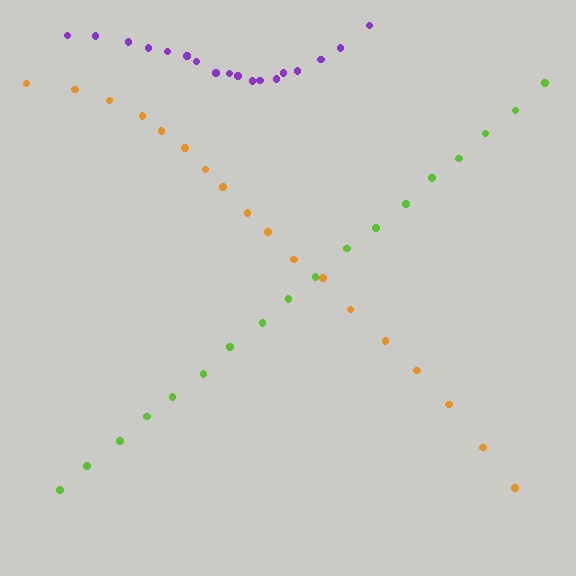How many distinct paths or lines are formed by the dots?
There are 3 distinct paths.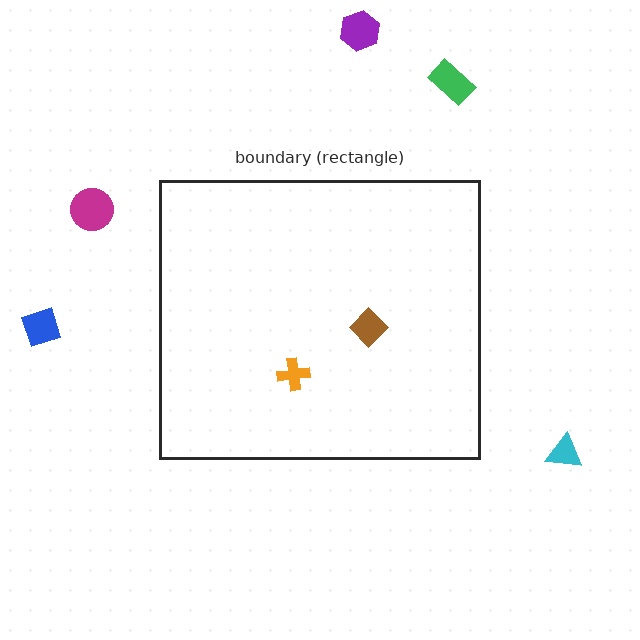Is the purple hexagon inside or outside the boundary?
Outside.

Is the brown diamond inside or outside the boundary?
Inside.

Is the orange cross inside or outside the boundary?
Inside.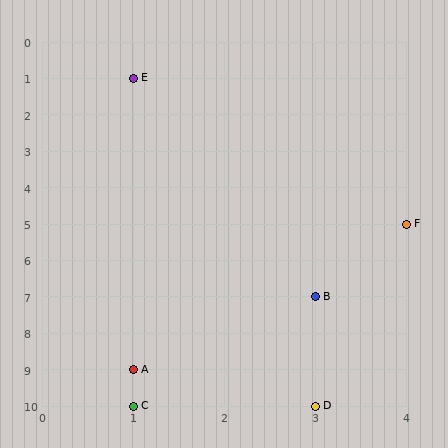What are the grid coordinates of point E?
Point E is at grid coordinates (1, 1).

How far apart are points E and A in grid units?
Points E and A are 8 rows apart.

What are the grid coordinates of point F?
Point F is at grid coordinates (4, 5).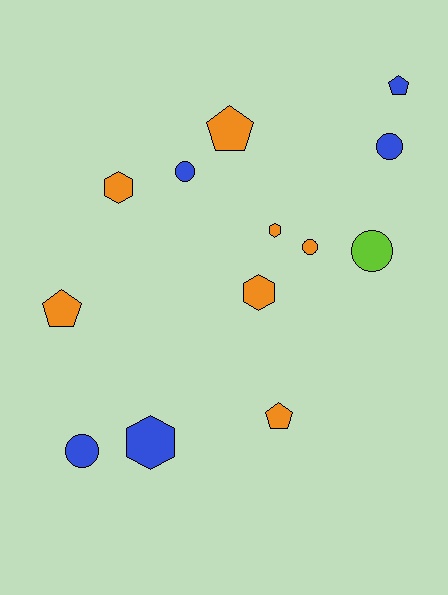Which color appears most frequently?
Orange, with 7 objects.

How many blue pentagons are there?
There is 1 blue pentagon.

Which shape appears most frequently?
Circle, with 5 objects.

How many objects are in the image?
There are 13 objects.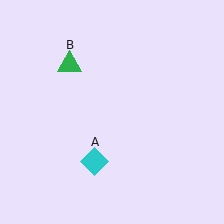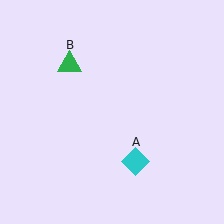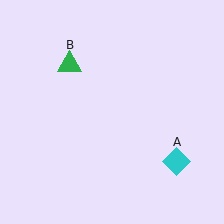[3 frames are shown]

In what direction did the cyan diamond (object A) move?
The cyan diamond (object A) moved right.